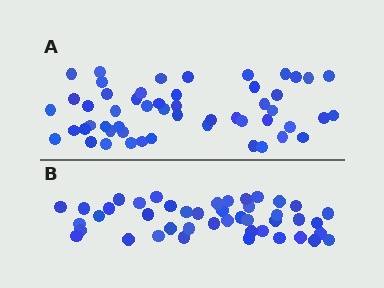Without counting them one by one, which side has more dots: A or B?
Region A (the top region) has more dots.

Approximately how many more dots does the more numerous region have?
Region A has roughly 8 or so more dots than region B.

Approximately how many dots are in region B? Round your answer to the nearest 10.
About 40 dots. (The exact count is 44, which rounds to 40.)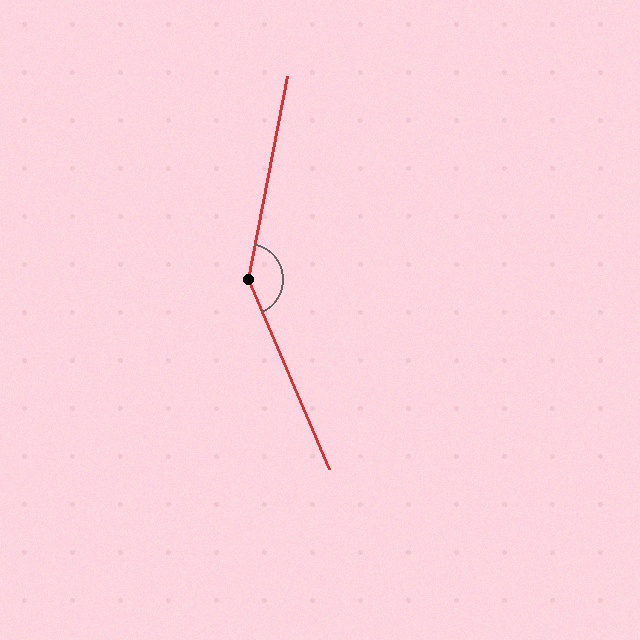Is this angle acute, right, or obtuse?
It is obtuse.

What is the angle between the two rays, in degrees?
Approximately 146 degrees.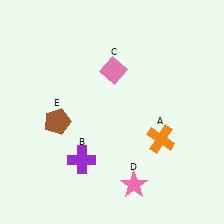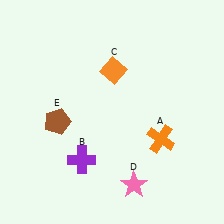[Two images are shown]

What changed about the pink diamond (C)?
In Image 1, C is pink. In Image 2, it changed to orange.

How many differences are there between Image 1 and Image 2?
There is 1 difference between the two images.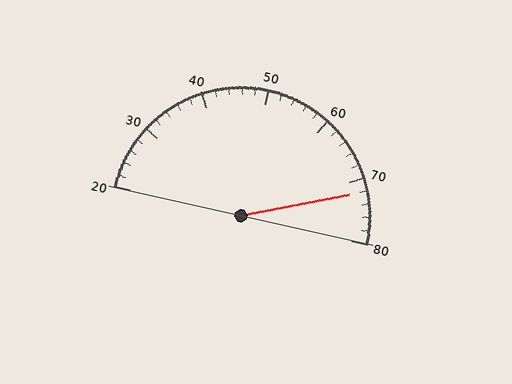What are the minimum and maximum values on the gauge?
The gauge ranges from 20 to 80.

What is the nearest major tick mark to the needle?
The nearest major tick mark is 70.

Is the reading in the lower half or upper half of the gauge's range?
The reading is in the upper half of the range (20 to 80).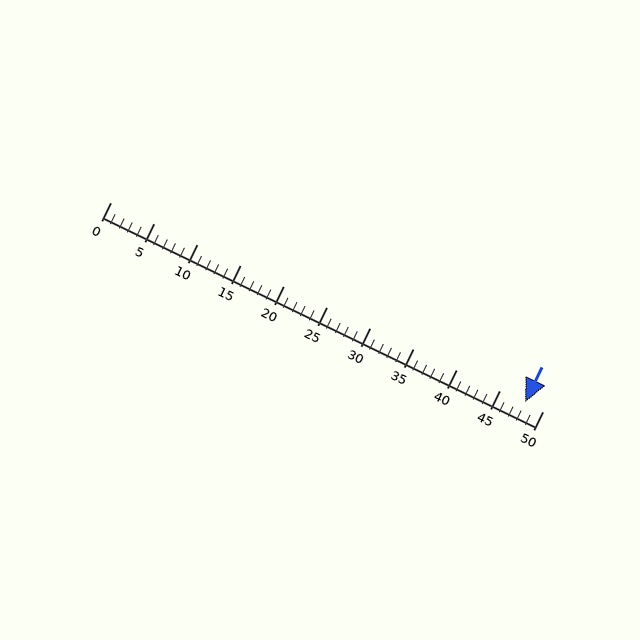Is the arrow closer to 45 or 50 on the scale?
The arrow is closer to 50.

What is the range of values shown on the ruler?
The ruler shows values from 0 to 50.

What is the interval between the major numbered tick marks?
The major tick marks are spaced 5 units apart.